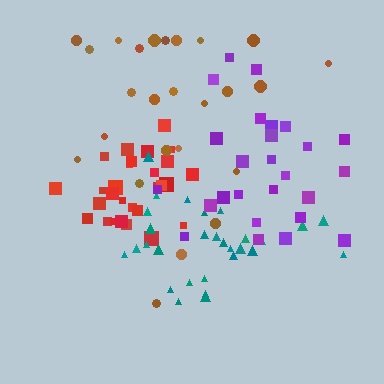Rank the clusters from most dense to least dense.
red, teal, purple, brown.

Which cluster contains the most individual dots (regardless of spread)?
Teal (30).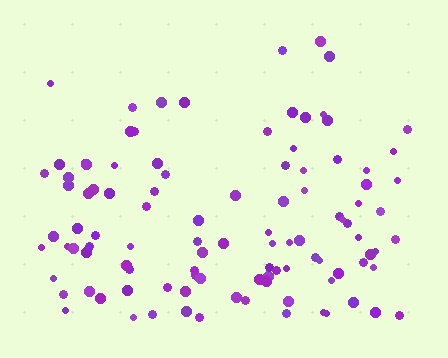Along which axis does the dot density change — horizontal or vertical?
Vertical.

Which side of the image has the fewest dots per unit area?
The top.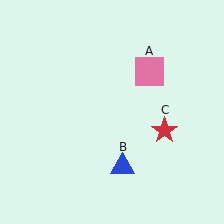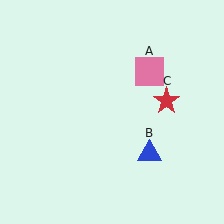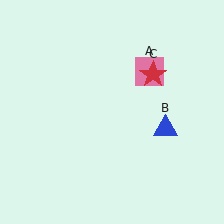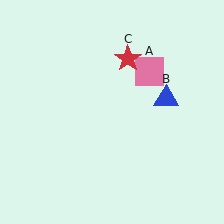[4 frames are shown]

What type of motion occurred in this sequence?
The blue triangle (object B), red star (object C) rotated counterclockwise around the center of the scene.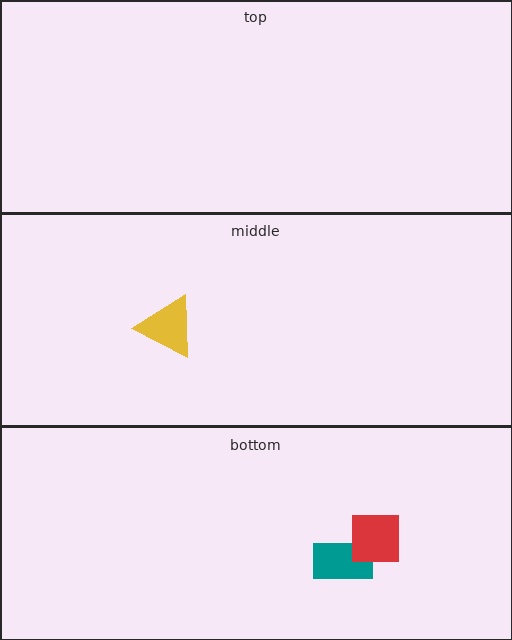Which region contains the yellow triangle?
The middle region.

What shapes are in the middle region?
The yellow triangle.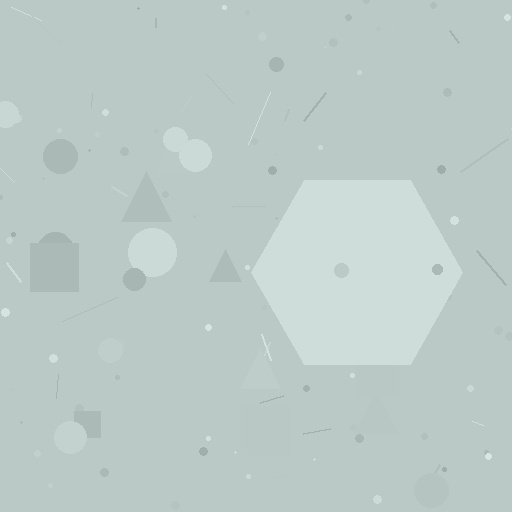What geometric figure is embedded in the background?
A hexagon is embedded in the background.